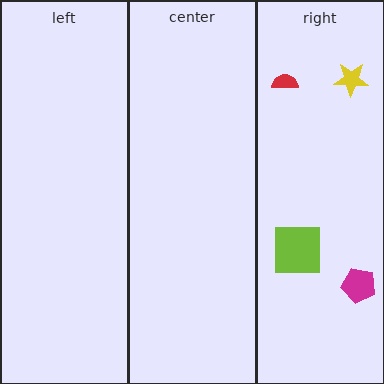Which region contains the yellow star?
The right region.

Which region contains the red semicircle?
The right region.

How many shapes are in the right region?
4.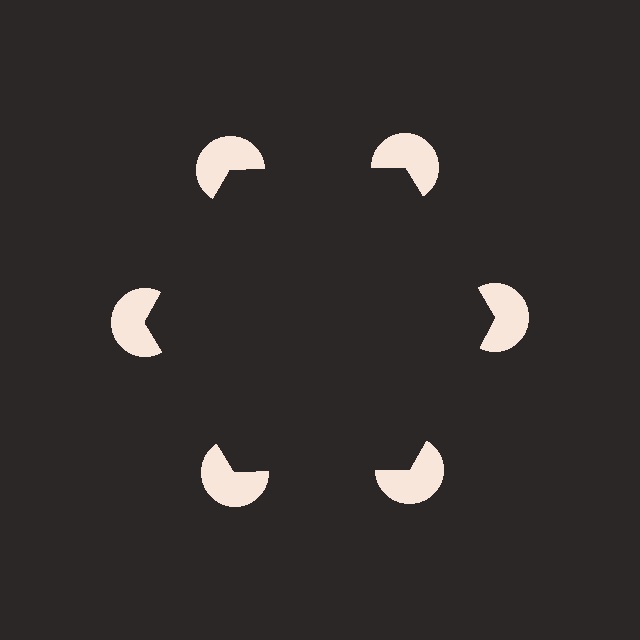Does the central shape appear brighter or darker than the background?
It typically appears slightly darker than the background, even though no actual brightness change is drawn.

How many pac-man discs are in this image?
There are 6 — one at each vertex of the illusory hexagon.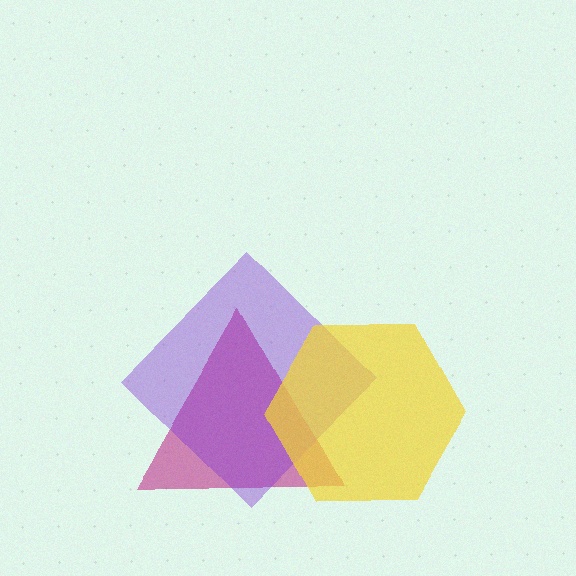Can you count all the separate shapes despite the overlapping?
Yes, there are 3 separate shapes.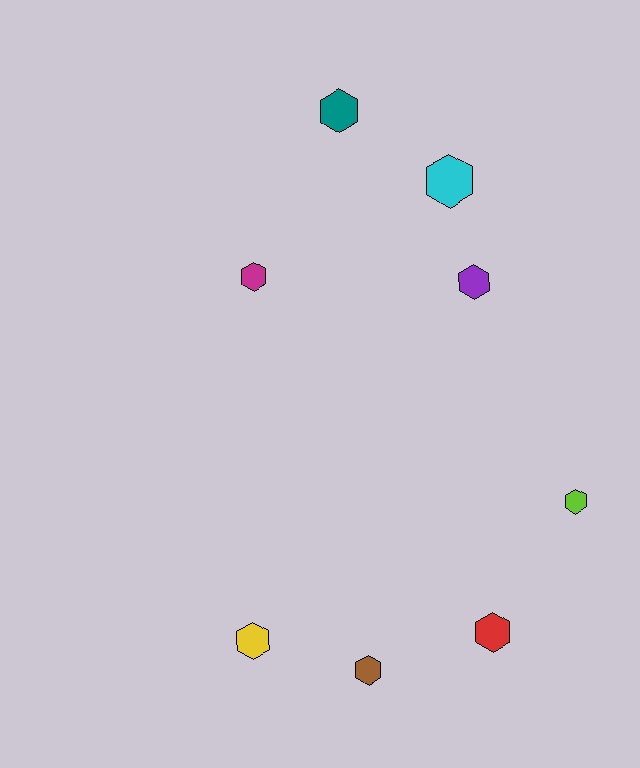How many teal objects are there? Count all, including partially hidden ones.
There is 1 teal object.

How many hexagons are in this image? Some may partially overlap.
There are 8 hexagons.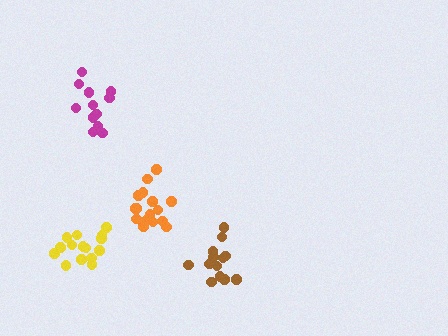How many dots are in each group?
Group 1: 12 dots, Group 2: 15 dots, Group 3: 16 dots, Group 4: 13 dots (56 total).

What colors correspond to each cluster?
The clusters are colored: magenta, yellow, orange, brown.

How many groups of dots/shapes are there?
There are 4 groups.